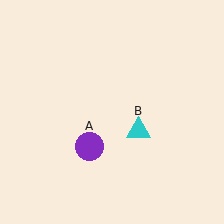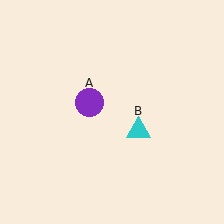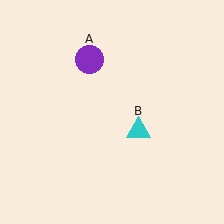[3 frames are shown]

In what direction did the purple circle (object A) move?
The purple circle (object A) moved up.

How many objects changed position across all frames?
1 object changed position: purple circle (object A).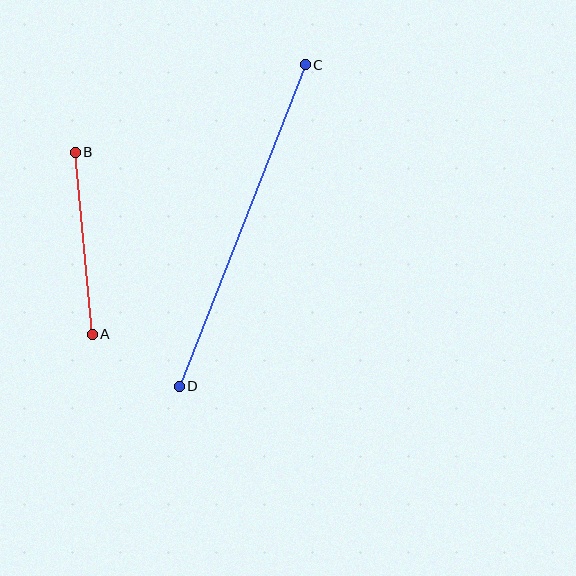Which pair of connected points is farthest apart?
Points C and D are farthest apart.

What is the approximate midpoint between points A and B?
The midpoint is at approximately (84, 243) pixels.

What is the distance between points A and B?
The distance is approximately 182 pixels.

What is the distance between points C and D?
The distance is approximately 345 pixels.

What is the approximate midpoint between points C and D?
The midpoint is at approximately (242, 225) pixels.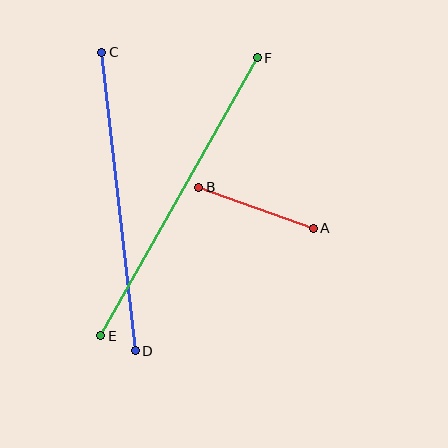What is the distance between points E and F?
The distance is approximately 319 pixels.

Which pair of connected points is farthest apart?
Points E and F are farthest apart.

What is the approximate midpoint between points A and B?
The midpoint is at approximately (256, 208) pixels.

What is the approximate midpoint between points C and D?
The midpoint is at approximately (118, 201) pixels.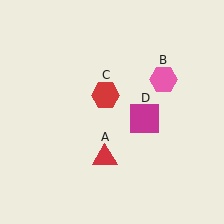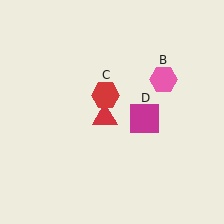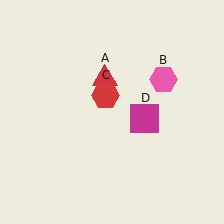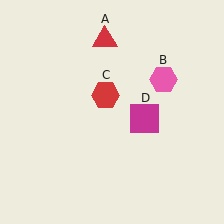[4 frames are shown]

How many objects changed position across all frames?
1 object changed position: red triangle (object A).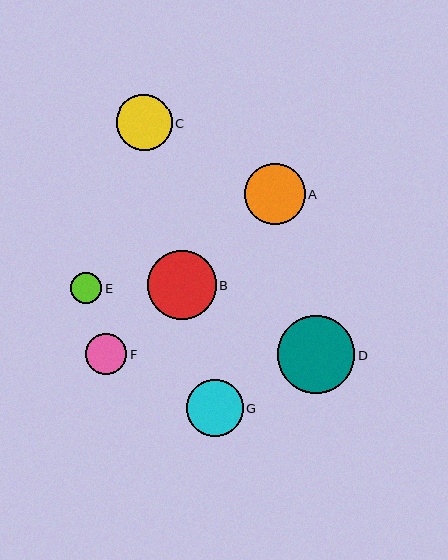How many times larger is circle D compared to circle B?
Circle D is approximately 1.1 times the size of circle B.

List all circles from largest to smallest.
From largest to smallest: D, B, A, G, C, F, E.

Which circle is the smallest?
Circle E is the smallest with a size of approximately 32 pixels.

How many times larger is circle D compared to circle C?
Circle D is approximately 1.4 times the size of circle C.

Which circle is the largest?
Circle D is the largest with a size of approximately 78 pixels.